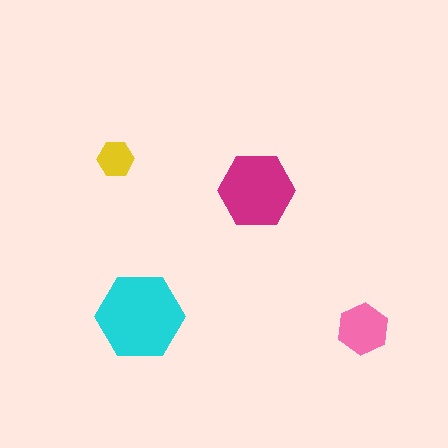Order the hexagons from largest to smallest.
the cyan one, the magenta one, the pink one, the yellow one.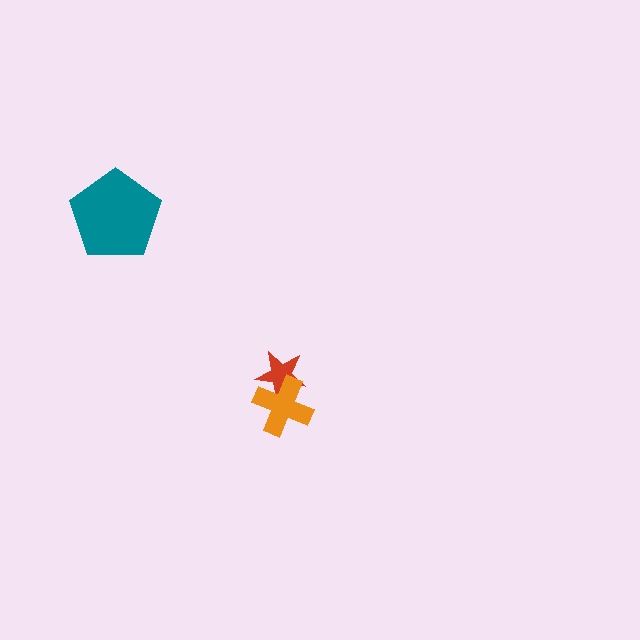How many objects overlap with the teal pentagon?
0 objects overlap with the teal pentagon.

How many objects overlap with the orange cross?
1 object overlaps with the orange cross.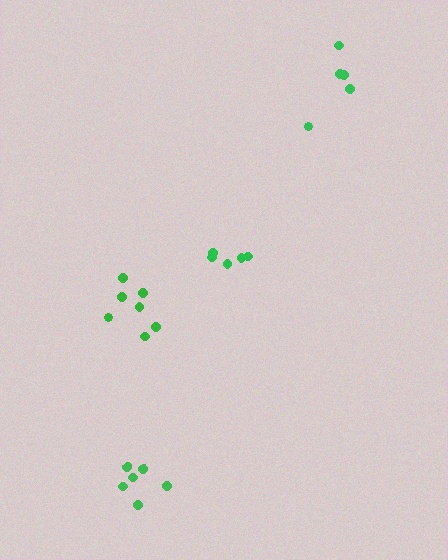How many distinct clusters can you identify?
There are 4 distinct clusters.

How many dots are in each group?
Group 1: 7 dots, Group 2: 5 dots, Group 3: 5 dots, Group 4: 6 dots (23 total).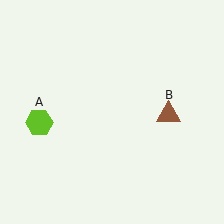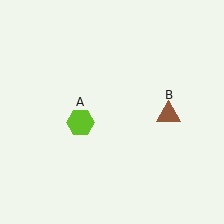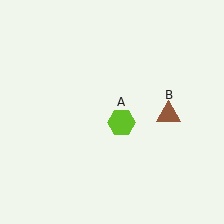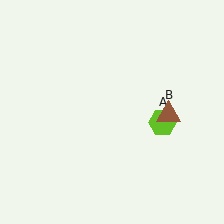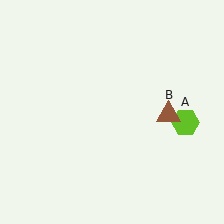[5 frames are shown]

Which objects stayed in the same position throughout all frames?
Brown triangle (object B) remained stationary.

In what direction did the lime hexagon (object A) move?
The lime hexagon (object A) moved right.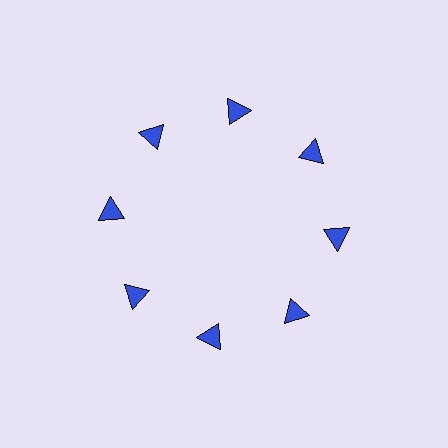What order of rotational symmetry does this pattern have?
This pattern has 8-fold rotational symmetry.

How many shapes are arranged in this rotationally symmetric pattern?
There are 8 shapes, arranged in 8 groups of 1.